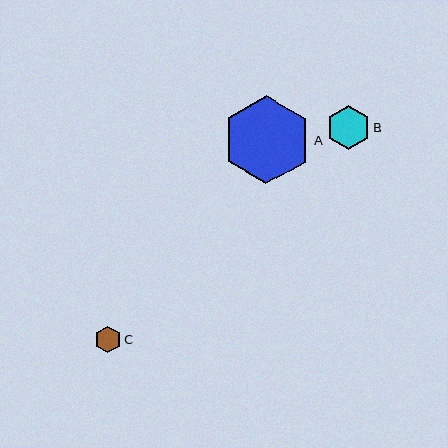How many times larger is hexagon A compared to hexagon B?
Hexagon A is approximately 2.0 times the size of hexagon B.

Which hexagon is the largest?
Hexagon A is the largest with a size of approximately 88 pixels.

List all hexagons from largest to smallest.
From largest to smallest: A, B, C.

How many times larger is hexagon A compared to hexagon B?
Hexagon A is approximately 2.0 times the size of hexagon B.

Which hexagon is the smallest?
Hexagon C is the smallest with a size of approximately 27 pixels.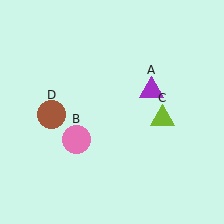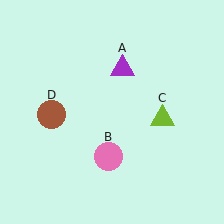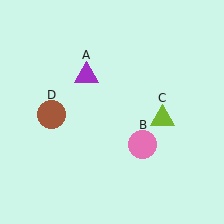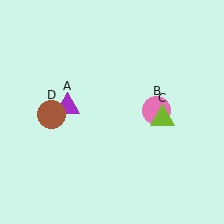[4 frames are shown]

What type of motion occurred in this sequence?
The purple triangle (object A), pink circle (object B) rotated counterclockwise around the center of the scene.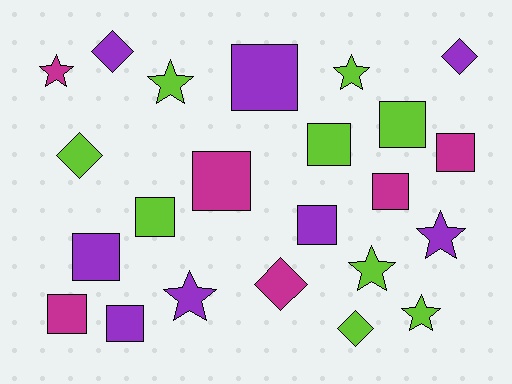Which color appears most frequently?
Lime, with 9 objects.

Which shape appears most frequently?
Square, with 11 objects.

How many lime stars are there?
There are 4 lime stars.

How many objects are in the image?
There are 23 objects.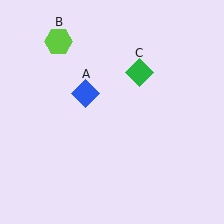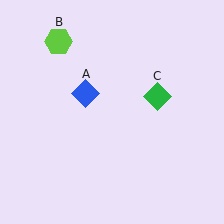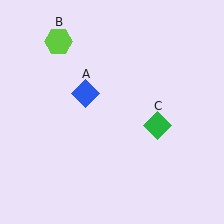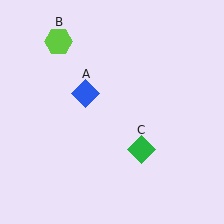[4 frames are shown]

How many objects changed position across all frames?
1 object changed position: green diamond (object C).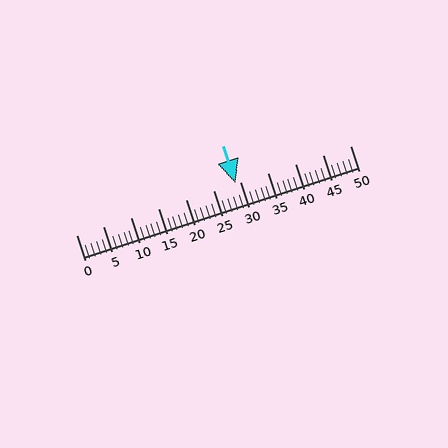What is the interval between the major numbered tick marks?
The major tick marks are spaced 5 units apart.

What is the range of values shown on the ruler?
The ruler shows values from 0 to 50.